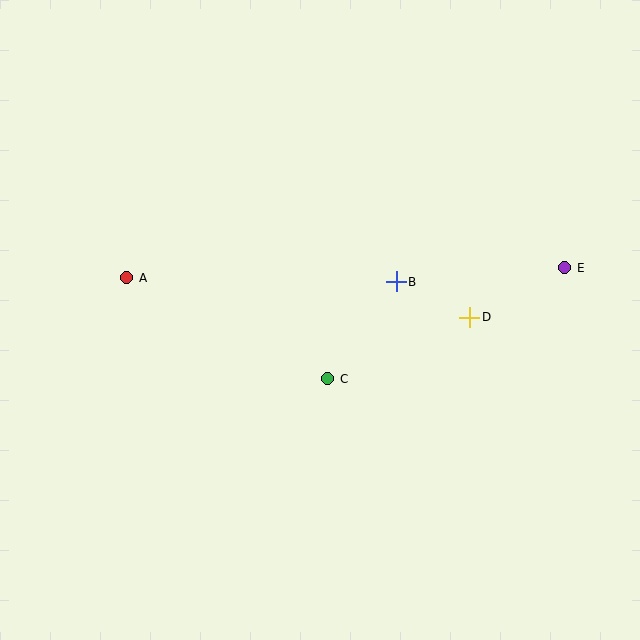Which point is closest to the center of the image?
Point C at (328, 379) is closest to the center.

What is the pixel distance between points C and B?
The distance between C and B is 119 pixels.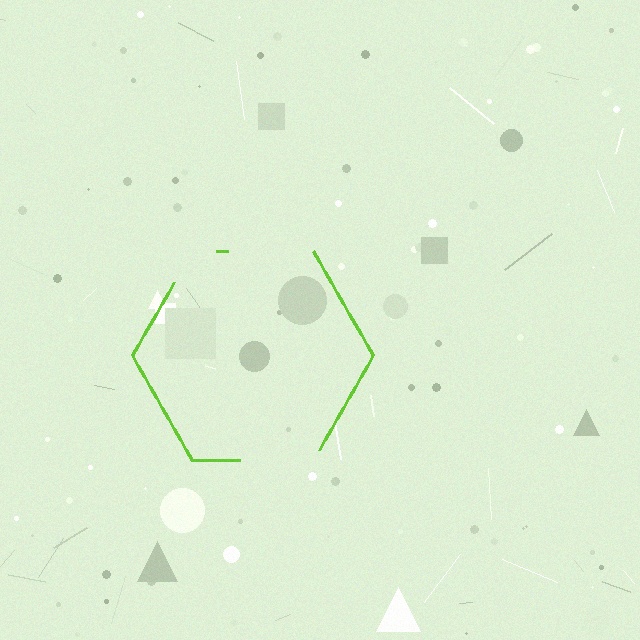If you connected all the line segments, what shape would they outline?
They would outline a hexagon.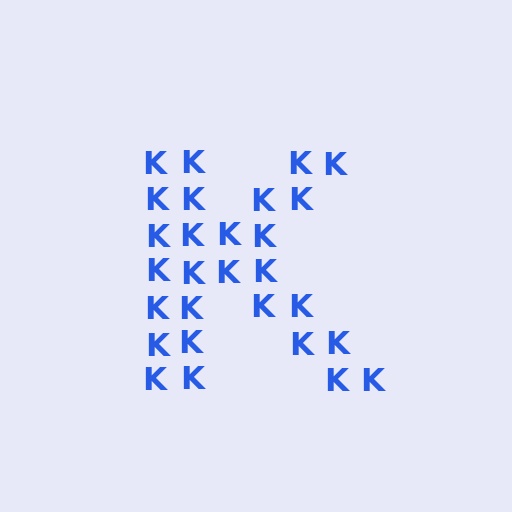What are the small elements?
The small elements are letter K's.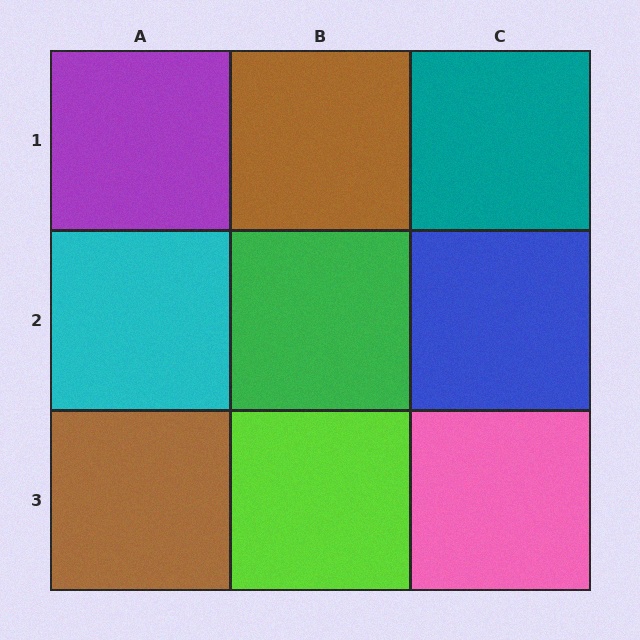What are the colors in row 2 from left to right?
Cyan, green, blue.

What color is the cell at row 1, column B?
Brown.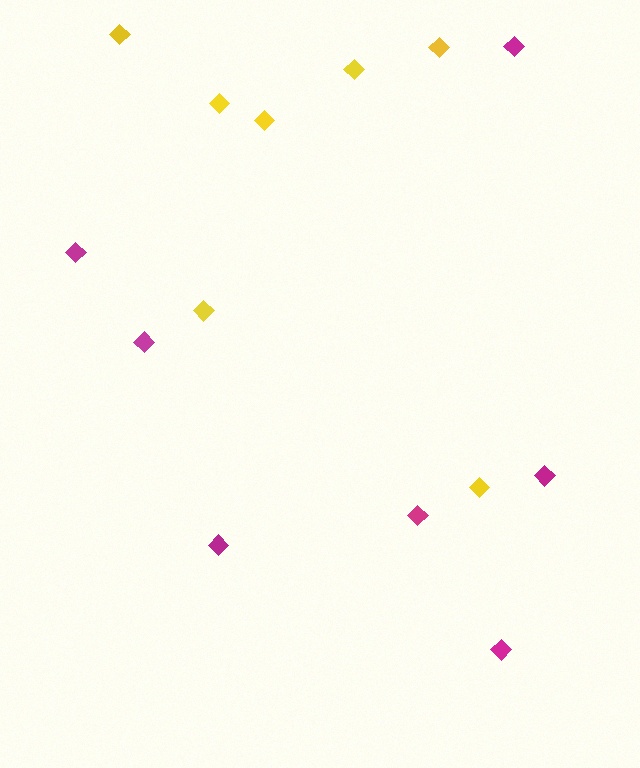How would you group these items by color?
There are 2 groups: one group of yellow diamonds (7) and one group of magenta diamonds (7).